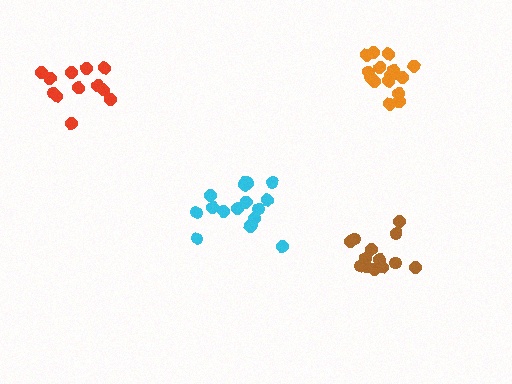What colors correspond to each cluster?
The clusters are colored: brown, cyan, red, orange.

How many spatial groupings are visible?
There are 4 spatial groupings.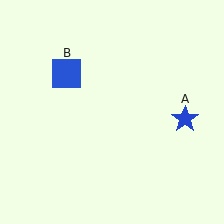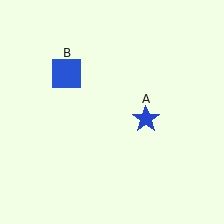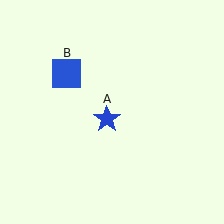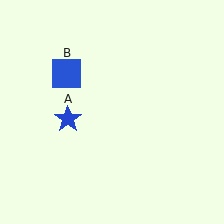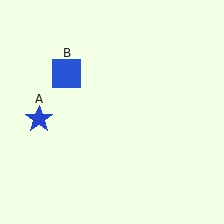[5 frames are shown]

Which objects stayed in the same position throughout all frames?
Blue square (object B) remained stationary.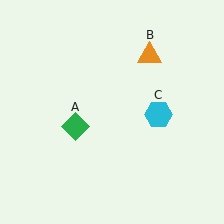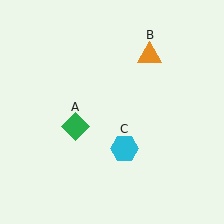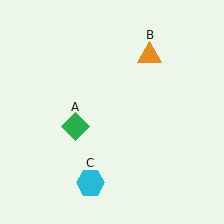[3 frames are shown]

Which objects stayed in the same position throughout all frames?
Green diamond (object A) and orange triangle (object B) remained stationary.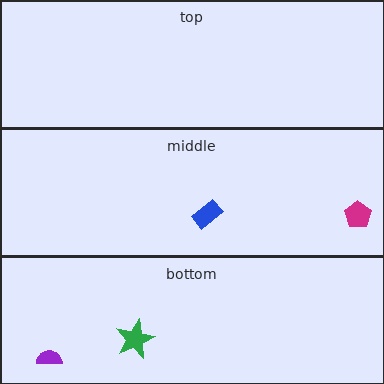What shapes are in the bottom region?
The purple semicircle, the green star.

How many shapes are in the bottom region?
2.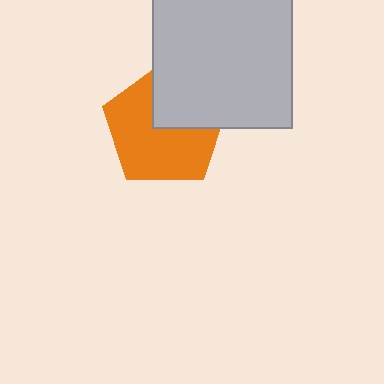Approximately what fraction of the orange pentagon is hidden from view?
Roughly 36% of the orange pentagon is hidden behind the light gray square.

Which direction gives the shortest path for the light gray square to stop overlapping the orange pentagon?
Moving toward the upper-right gives the shortest separation.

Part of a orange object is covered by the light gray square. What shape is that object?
It is a pentagon.